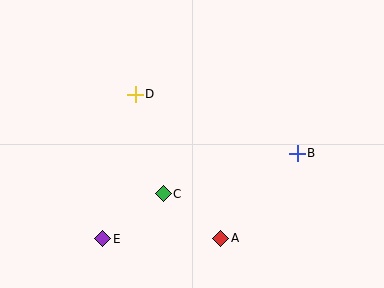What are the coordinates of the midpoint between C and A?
The midpoint between C and A is at (192, 216).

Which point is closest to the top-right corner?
Point B is closest to the top-right corner.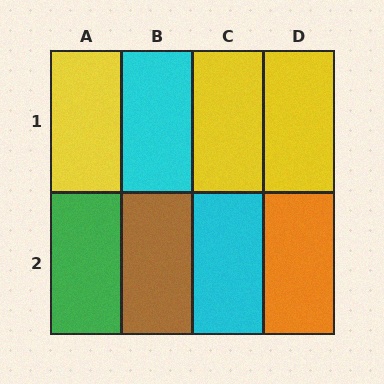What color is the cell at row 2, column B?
Brown.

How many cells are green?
1 cell is green.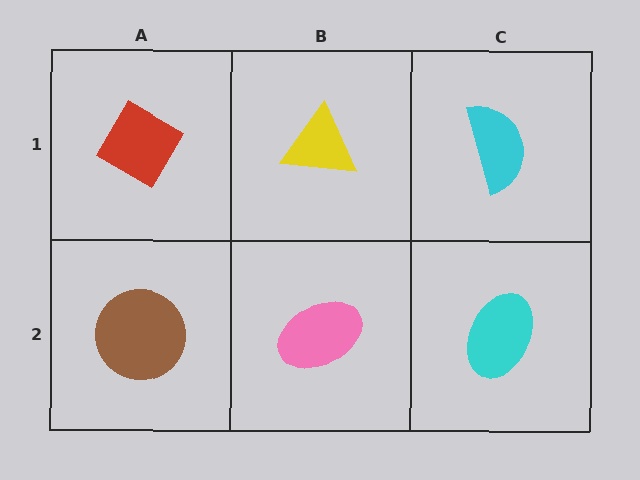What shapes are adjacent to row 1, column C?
A cyan ellipse (row 2, column C), a yellow triangle (row 1, column B).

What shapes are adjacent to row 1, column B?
A pink ellipse (row 2, column B), a red diamond (row 1, column A), a cyan semicircle (row 1, column C).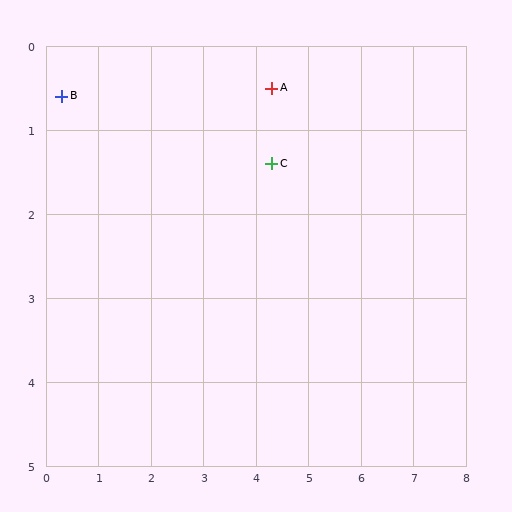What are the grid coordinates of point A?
Point A is at approximately (4.3, 0.5).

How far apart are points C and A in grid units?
Points C and A are about 0.9 grid units apart.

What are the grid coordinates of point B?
Point B is at approximately (0.3, 0.6).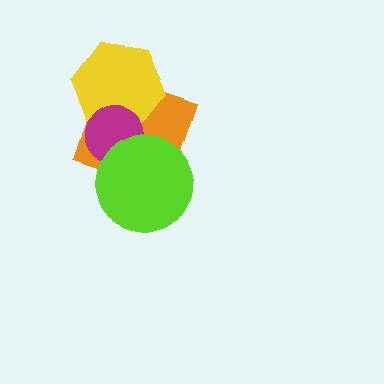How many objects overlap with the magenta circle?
3 objects overlap with the magenta circle.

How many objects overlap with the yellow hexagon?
2 objects overlap with the yellow hexagon.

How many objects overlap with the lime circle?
2 objects overlap with the lime circle.